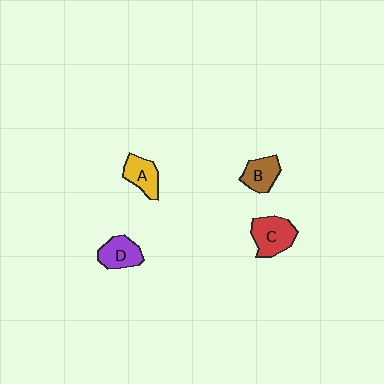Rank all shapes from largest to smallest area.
From largest to smallest: C (red), D (purple), A (yellow), B (brown).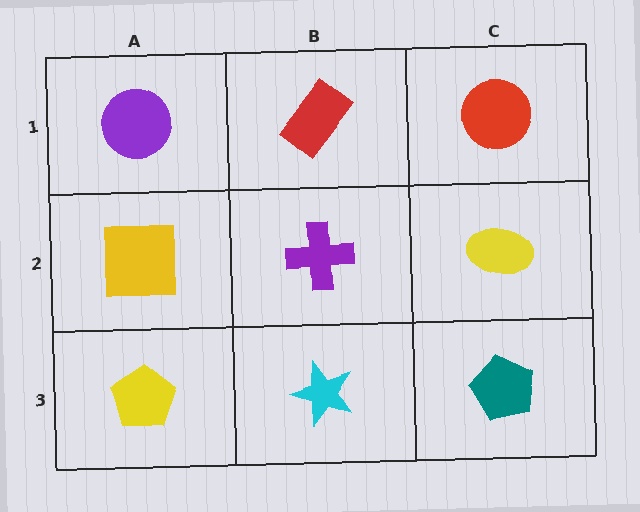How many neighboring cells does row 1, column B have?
3.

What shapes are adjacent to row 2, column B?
A red rectangle (row 1, column B), a cyan star (row 3, column B), a yellow square (row 2, column A), a yellow ellipse (row 2, column C).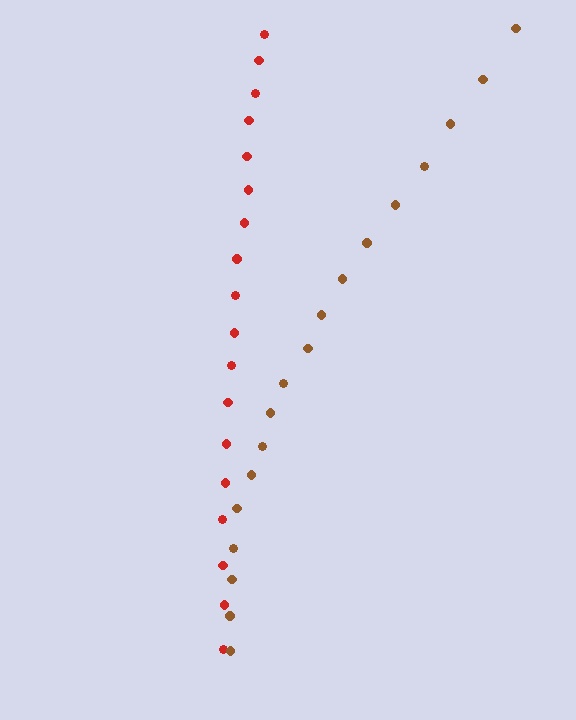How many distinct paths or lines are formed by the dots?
There are 2 distinct paths.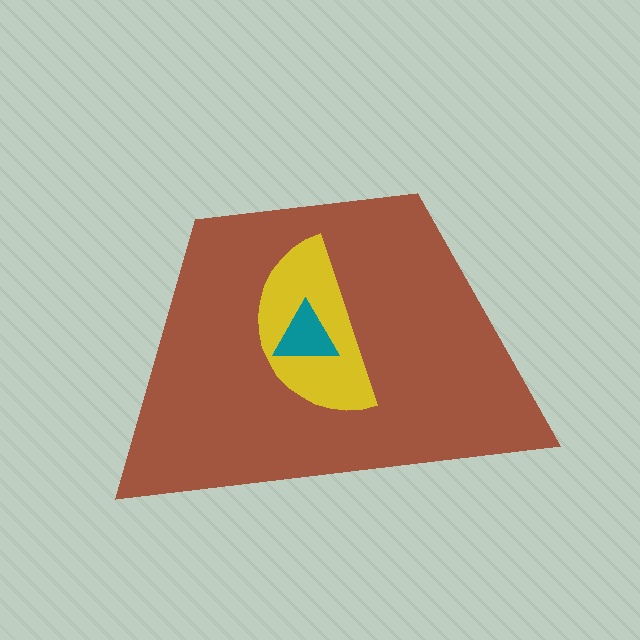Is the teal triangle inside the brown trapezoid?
Yes.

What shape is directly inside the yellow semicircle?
The teal triangle.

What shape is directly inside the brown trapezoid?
The yellow semicircle.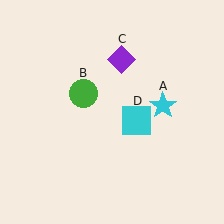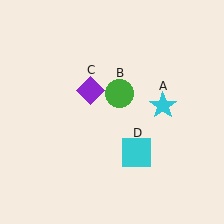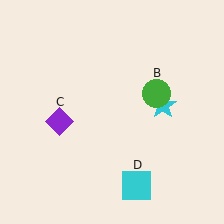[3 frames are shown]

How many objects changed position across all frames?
3 objects changed position: green circle (object B), purple diamond (object C), cyan square (object D).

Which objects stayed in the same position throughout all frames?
Cyan star (object A) remained stationary.